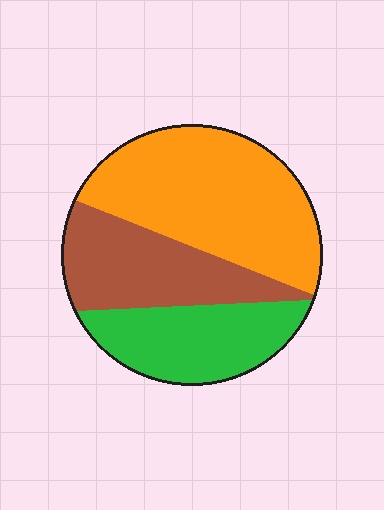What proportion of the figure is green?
Green covers 26% of the figure.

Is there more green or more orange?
Orange.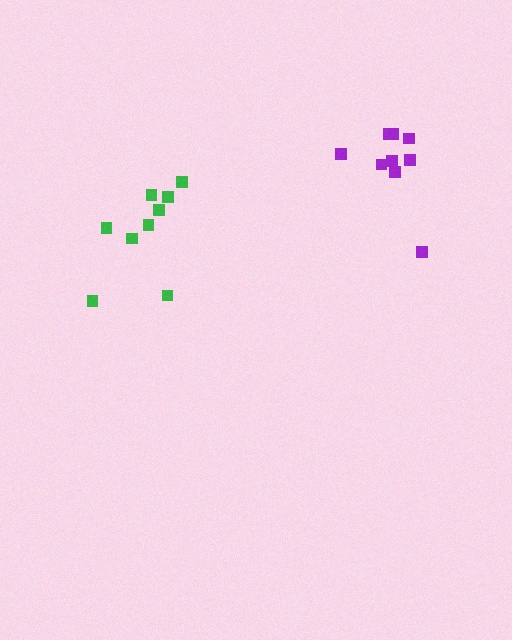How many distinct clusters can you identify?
There are 2 distinct clusters.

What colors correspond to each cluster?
The clusters are colored: green, purple.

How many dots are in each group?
Group 1: 9 dots, Group 2: 9 dots (18 total).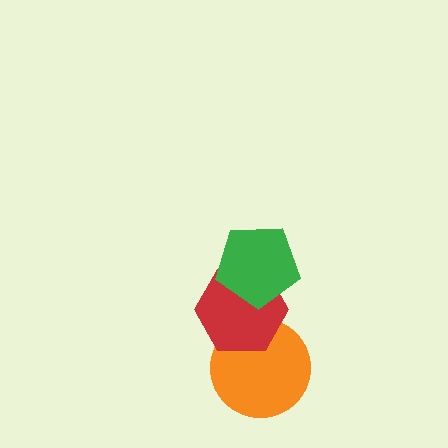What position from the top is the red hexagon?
The red hexagon is 2nd from the top.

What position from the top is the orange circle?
The orange circle is 3rd from the top.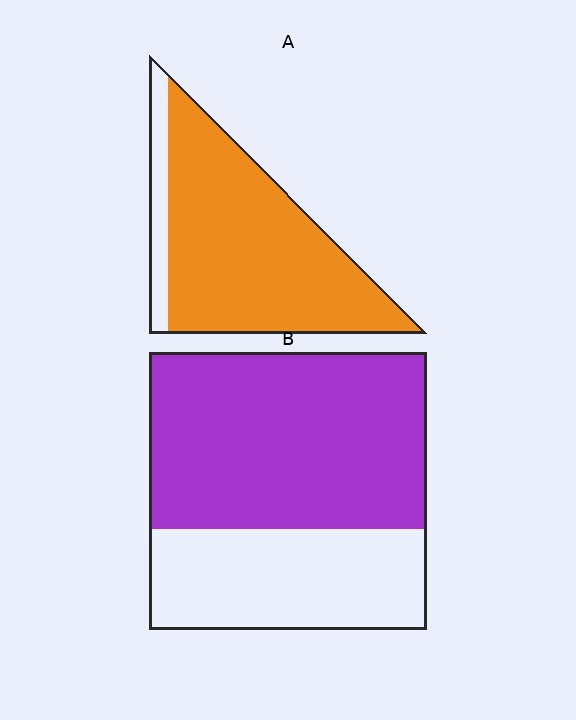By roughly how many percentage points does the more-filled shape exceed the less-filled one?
By roughly 25 percentage points (A over B).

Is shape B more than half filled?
Yes.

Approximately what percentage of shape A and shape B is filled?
A is approximately 85% and B is approximately 65%.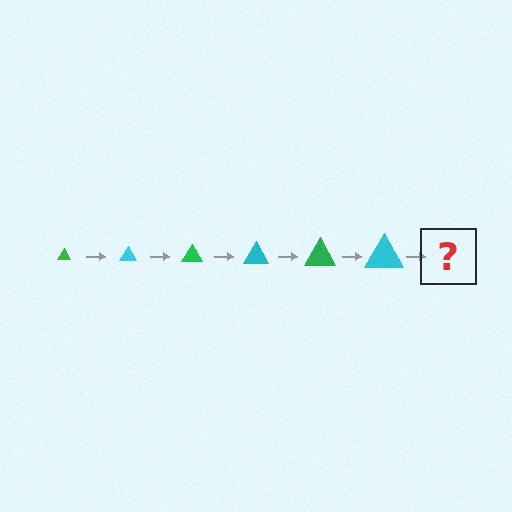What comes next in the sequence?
The next element should be a green triangle, larger than the previous one.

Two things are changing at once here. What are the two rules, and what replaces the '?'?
The two rules are that the triangle grows larger each step and the color cycles through green and cyan. The '?' should be a green triangle, larger than the previous one.